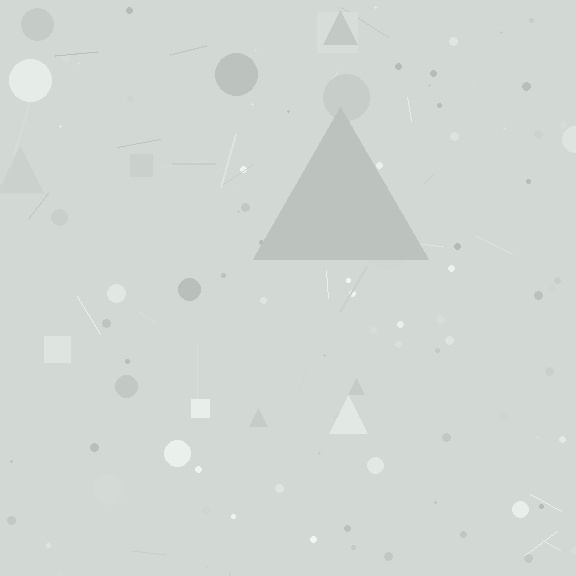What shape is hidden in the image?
A triangle is hidden in the image.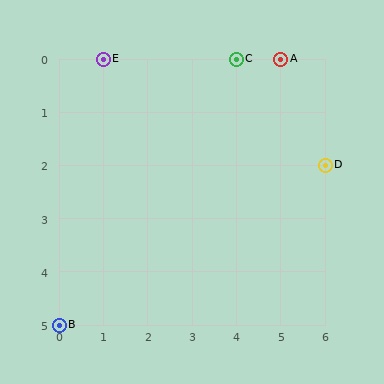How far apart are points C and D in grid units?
Points C and D are 2 columns and 2 rows apart (about 2.8 grid units diagonally).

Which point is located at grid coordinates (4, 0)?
Point C is at (4, 0).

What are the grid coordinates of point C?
Point C is at grid coordinates (4, 0).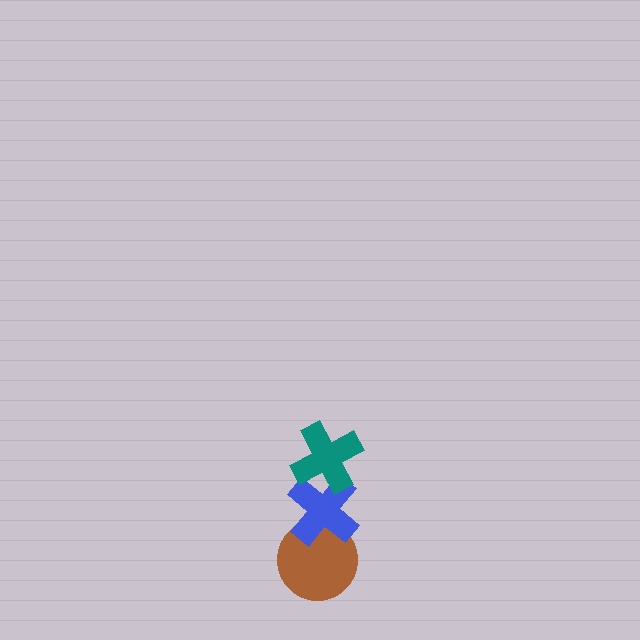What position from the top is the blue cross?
The blue cross is 2nd from the top.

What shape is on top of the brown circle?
The blue cross is on top of the brown circle.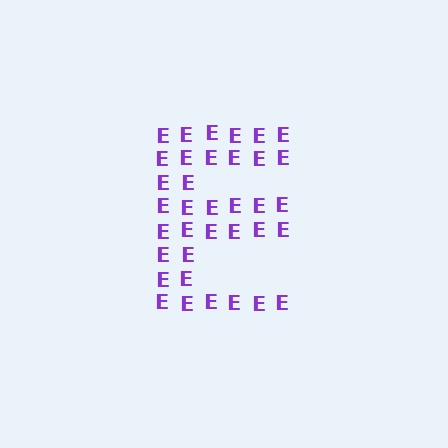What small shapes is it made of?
It is made of small letter E's.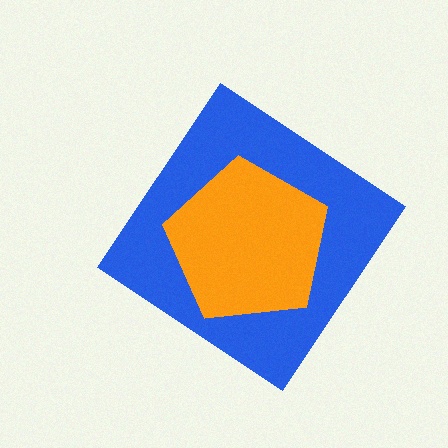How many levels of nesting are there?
2.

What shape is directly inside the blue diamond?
The orange pentagon.